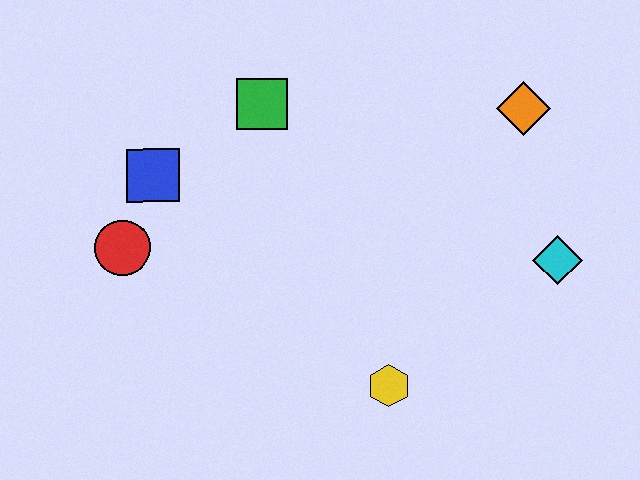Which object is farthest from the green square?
The cyan diamond is farthest from the green square.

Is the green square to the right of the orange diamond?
No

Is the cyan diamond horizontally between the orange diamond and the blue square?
No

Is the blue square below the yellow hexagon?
No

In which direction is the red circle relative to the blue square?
The red circle is below the blue square.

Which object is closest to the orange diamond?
The cyan diamond is closest to the orange diamond.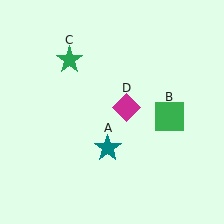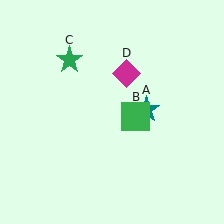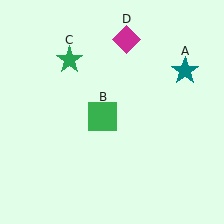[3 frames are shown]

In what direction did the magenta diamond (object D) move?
The magenta diamond (object D) moved up.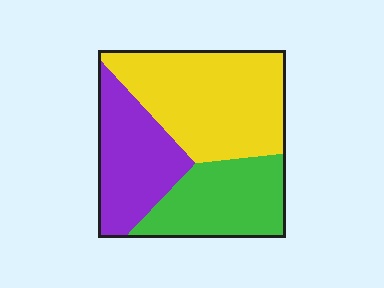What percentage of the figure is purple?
Purple takes up about one quarter (1/4) of the figure.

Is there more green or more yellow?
Yellow.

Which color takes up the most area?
Yellow, at roughly 45%.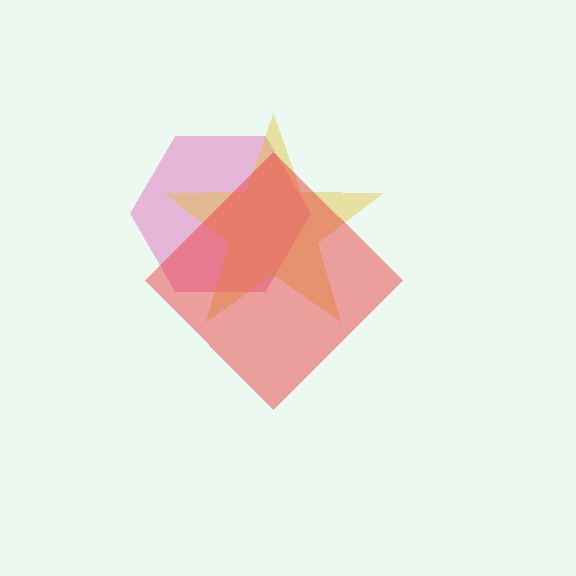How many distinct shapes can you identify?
There are 3 distinct shapes: a pink hexagon, a yellow star, a red diamond.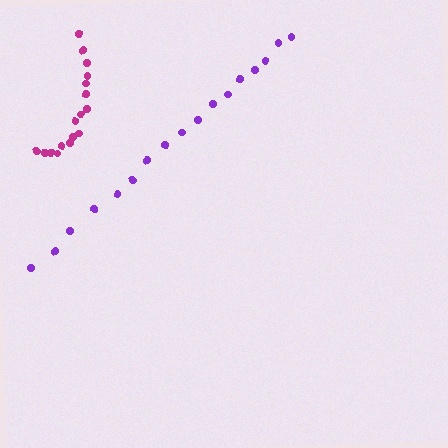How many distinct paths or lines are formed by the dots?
There are 2 distinct paths.